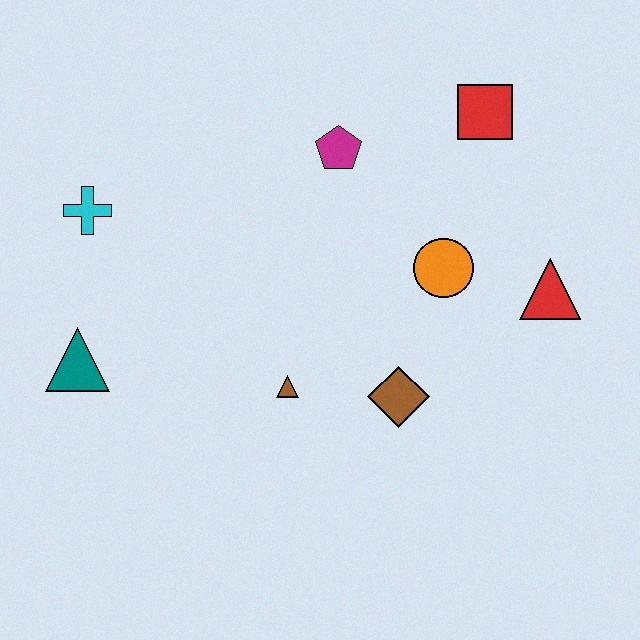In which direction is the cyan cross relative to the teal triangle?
The cyan cross is above the teal triangle.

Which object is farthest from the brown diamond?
The cyan cross is farthest from the brown diamond.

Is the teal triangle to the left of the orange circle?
Yes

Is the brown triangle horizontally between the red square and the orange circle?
No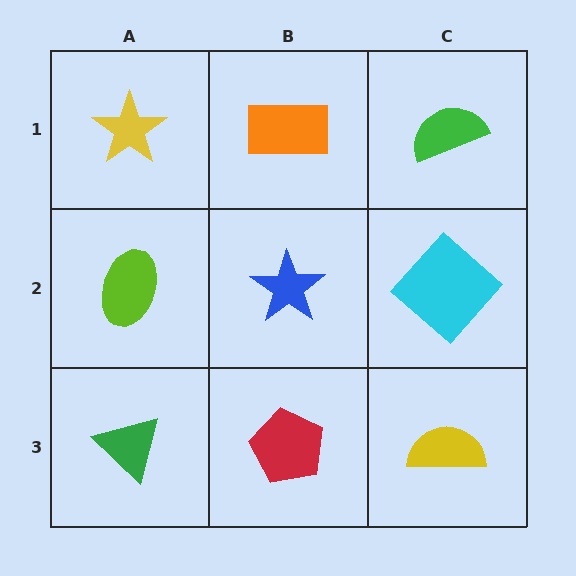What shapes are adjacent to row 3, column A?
A lime ellipse (row 2, column A), a red pentagon (row 3, column B).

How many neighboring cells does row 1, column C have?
2.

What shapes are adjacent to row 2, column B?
An orange rectangle (row 1, column B), a red pentagon (row 3, column B), a lime ellipse (row 2, column A), a cyan diamond (row 2, column C).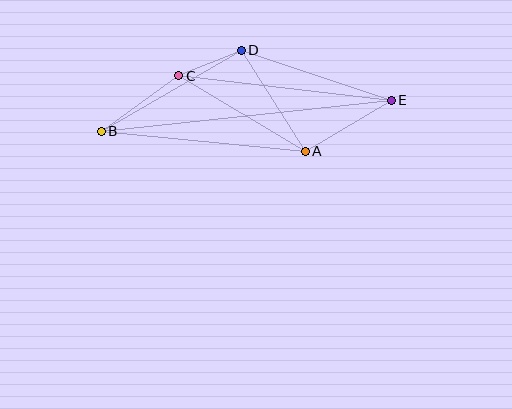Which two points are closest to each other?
Points C and D are closest to each other.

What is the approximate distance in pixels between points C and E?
The distance between C and E is approximately 214 pixels.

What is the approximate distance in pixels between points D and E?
The distance between D and E is approximately 158 pixels.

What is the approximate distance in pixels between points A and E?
The distance between A and E is approximately 100 pixels.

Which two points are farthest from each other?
Points B and E are farthest from each other.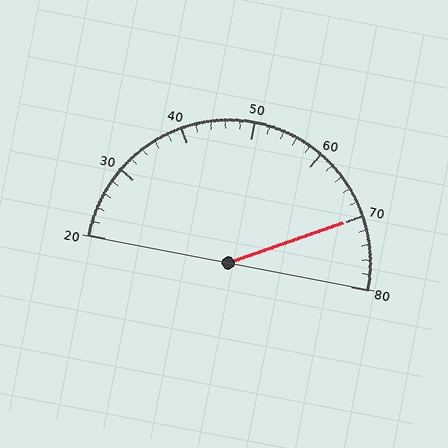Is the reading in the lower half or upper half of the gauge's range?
The reading is in the upper half of the range (20 to 80).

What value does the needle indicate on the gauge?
The needle indicates approximately 70.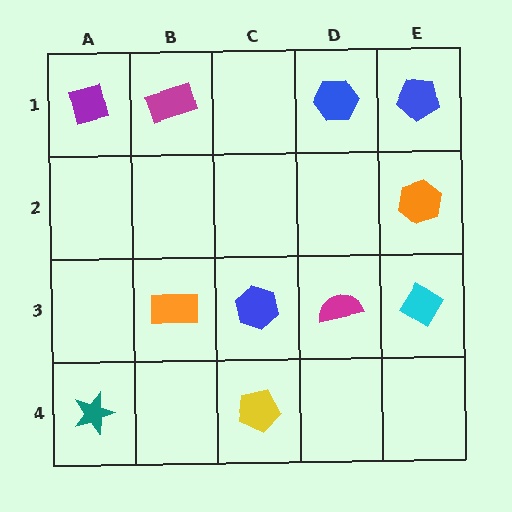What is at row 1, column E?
A blue pentagon.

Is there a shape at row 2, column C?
No, that cell is empty.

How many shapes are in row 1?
4 shapes.